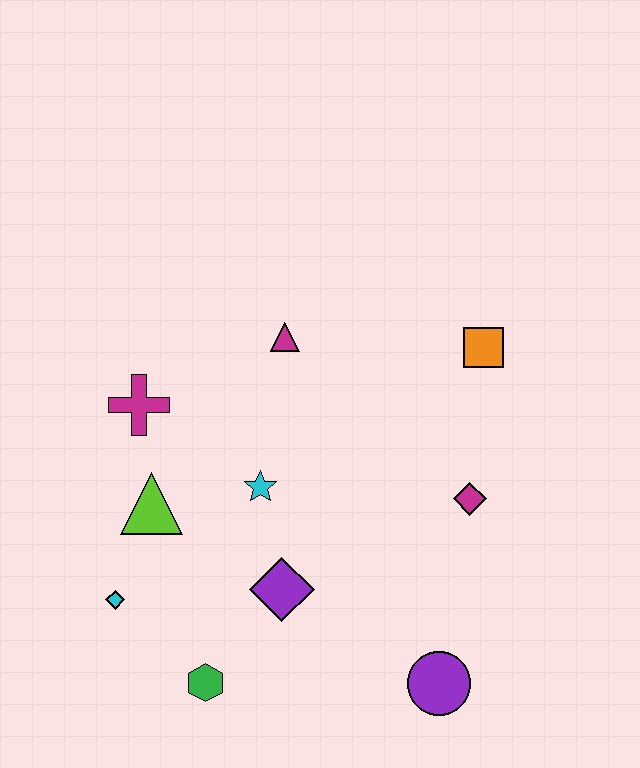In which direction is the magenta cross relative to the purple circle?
The magenta cross is to the left of the purple circle.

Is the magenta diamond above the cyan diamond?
Yes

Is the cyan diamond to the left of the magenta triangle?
Yes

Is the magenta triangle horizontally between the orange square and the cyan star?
Yes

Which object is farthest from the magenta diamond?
The cyan diamond is farthest from the magenta diamond.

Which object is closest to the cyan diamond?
The lime triangle is closest to the cyan diamond.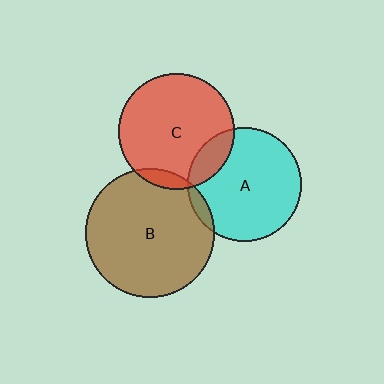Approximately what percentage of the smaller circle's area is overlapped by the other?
Approximately 15%.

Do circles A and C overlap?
Yes.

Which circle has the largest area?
Circle B (brown).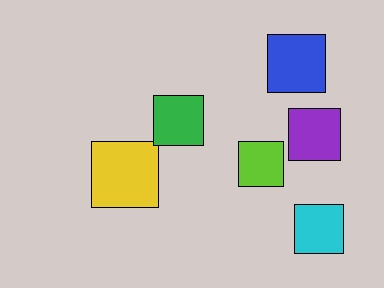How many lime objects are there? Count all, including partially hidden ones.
There is 1 lime object.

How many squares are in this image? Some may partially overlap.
There are 6 squares.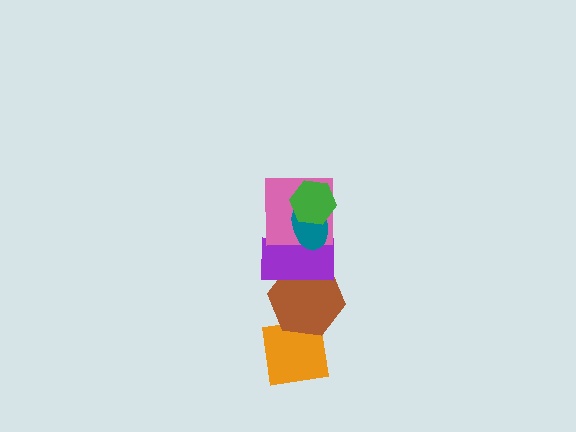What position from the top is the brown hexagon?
The brown hexagon is 5th from the top.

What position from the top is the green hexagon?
The green hexagon is 1st from the top.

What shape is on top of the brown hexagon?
The purple rectangle is on top of the brown hexagon.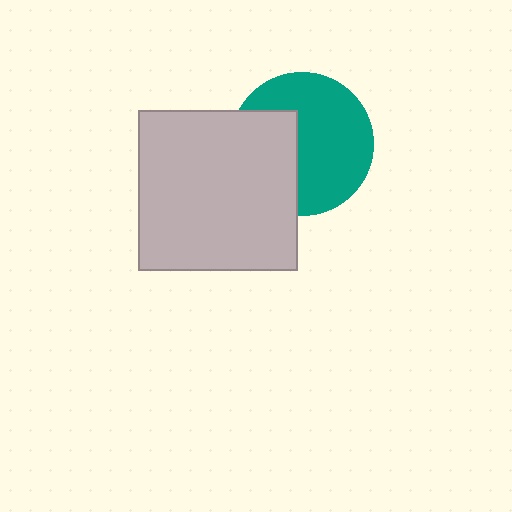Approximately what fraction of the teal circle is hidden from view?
Roughly 37% of the teal circle is hidden behind the light gray square.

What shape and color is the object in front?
The object in front is a light gray square.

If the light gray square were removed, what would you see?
You would see the complete teal circle.